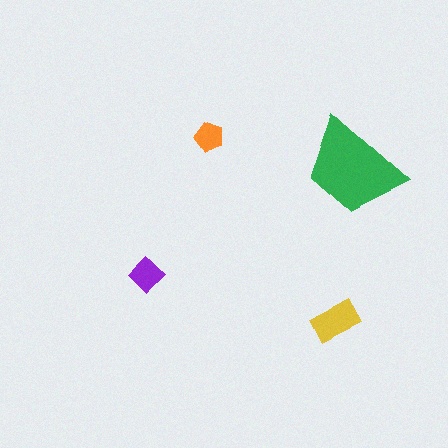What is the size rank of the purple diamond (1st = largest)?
3rd.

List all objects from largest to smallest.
The green trapezoid, the yellow rectangle, the purple diamond, the orange pentagon.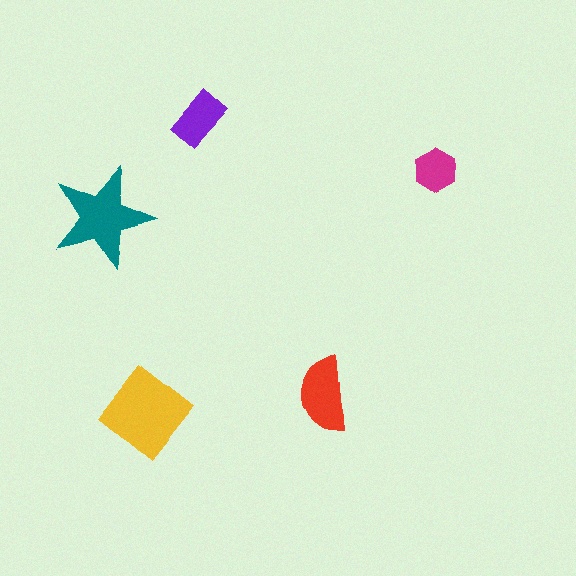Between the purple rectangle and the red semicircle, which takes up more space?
The red semicircle.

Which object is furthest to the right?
The magenta hexagon is rightmost.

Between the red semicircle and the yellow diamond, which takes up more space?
The yellow diamond.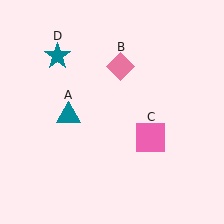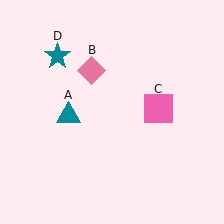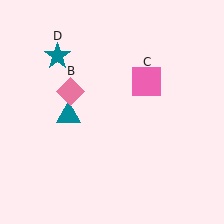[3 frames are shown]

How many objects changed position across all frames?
2 objects changed position: pink diamond (object B), pink square (object C).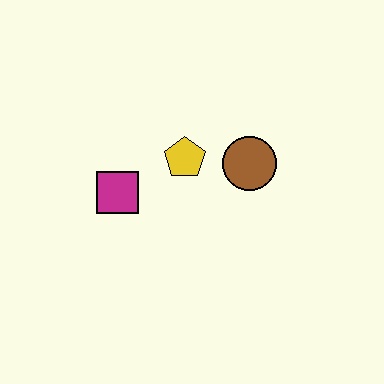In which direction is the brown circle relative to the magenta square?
The brown circle is to the right of the magenta square.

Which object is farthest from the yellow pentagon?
The magenta square is farthest from the yellow pentagon.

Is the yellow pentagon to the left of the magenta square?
No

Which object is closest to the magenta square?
The yellow pentagon is closest to the magenta square.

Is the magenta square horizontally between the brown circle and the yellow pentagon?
No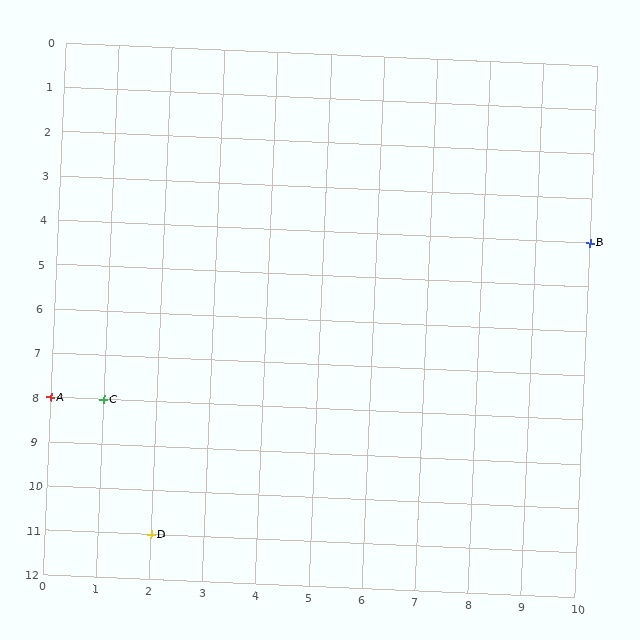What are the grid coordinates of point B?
Point B is at grid coordinates (10, 4).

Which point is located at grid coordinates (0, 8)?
Point A is at (0, 8).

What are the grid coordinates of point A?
Point A is at grid coordinates (0, 8).